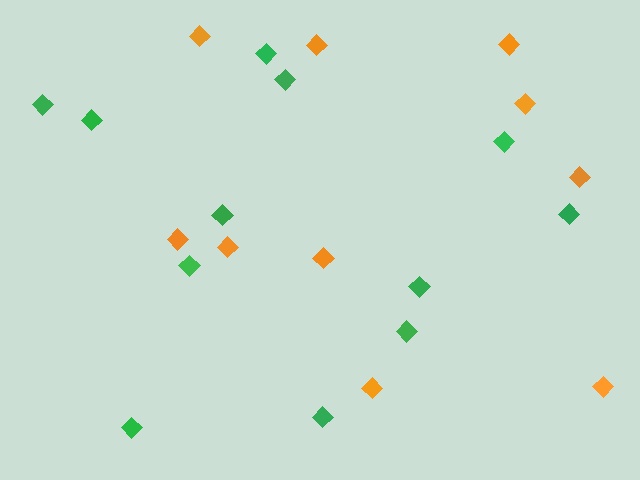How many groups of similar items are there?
There are 2 groups: one group of green diamonds (12) and one group of orange diamonds (10).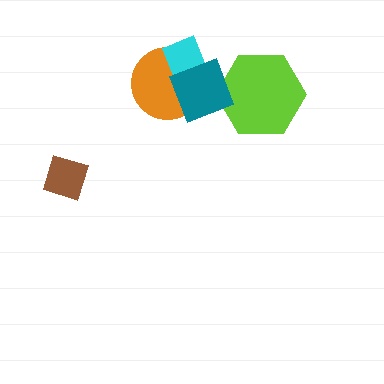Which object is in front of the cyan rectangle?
The teal diamond is in front of the cyan rectangle.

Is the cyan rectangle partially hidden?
Yes, it is partially covered by another shape.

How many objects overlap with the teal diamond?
3 objects overlap with the teal diamond.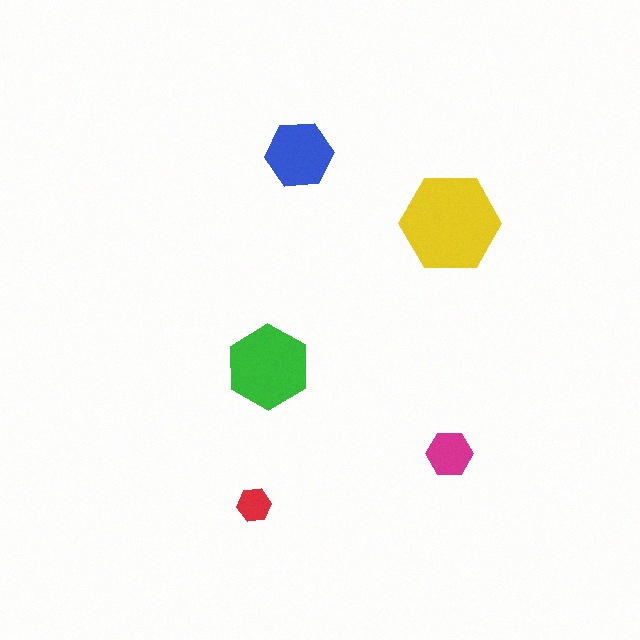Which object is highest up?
The blue hexagon is topmost.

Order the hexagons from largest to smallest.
the yellow one, the green one, the blue one, the magenta one, the red one.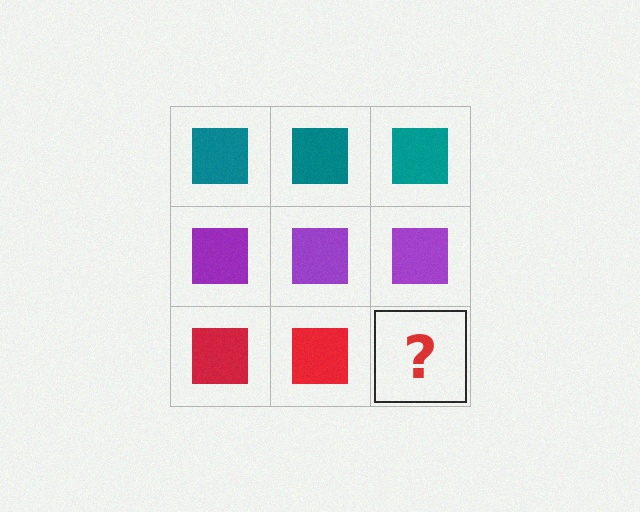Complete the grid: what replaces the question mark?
The question mark should be replaced with a red square.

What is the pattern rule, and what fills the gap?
The rule is that each row has a consistent color. The gap should be filled with a red square.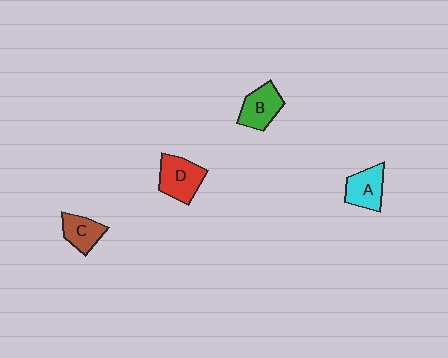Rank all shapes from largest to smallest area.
From largest to smallest: D (red), B (green), A (cyan), C (brown).